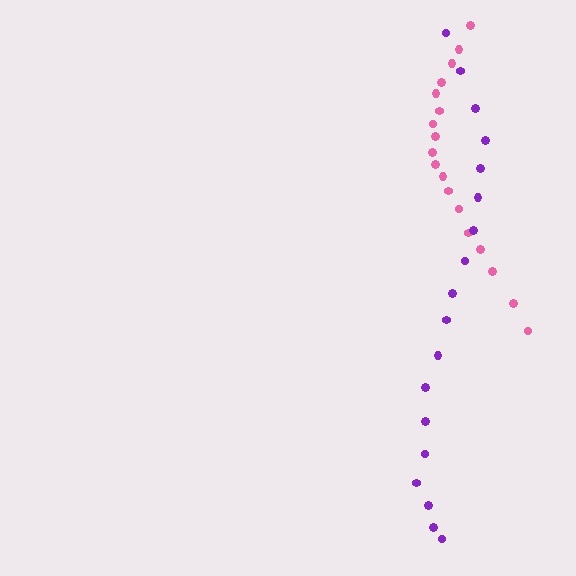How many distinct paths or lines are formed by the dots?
There are 2 distinct paths.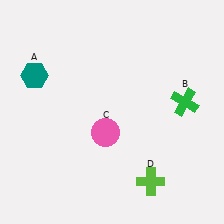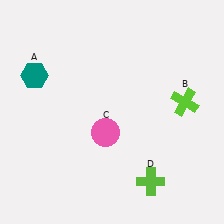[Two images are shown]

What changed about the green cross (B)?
In Image 1, B is green. In Image 2, it changed to lime.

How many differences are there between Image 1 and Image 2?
There is 1 difference between the two images.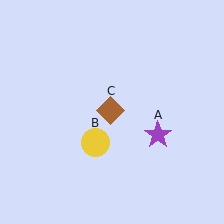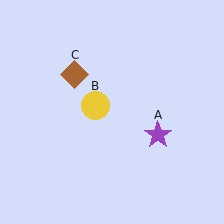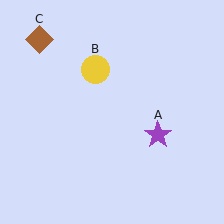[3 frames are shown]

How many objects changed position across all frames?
2 objects changed position: yellow circle (object B), brown diamond (object C).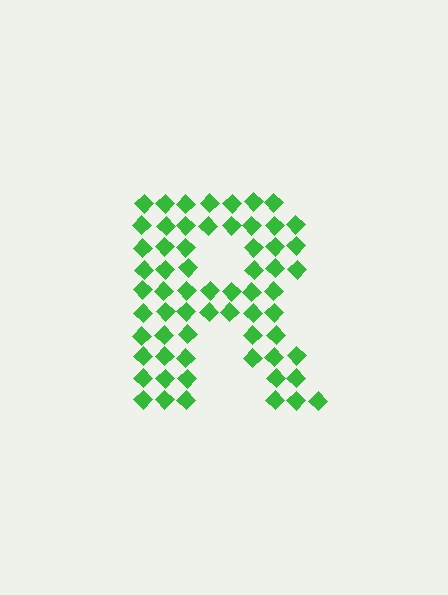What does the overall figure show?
The overall figure shows the letter R.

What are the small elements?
The small elements are diamonds.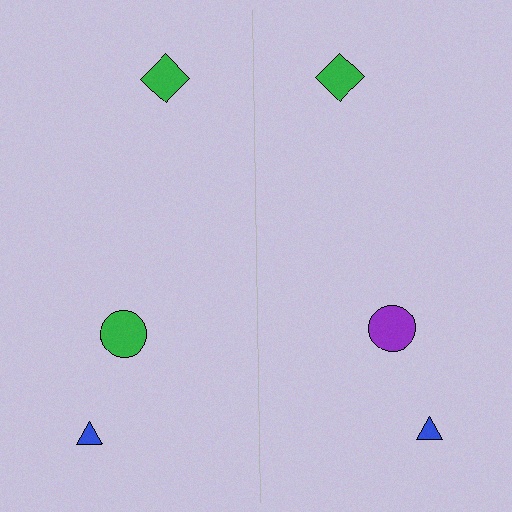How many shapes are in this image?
There are 6 shapes in this image.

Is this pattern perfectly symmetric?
No, the pattern is not perfectly symmetric. The purple circle on the right side breaks the symmetry — its mirror counterpart is green.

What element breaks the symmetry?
The purple circle on the right side breaks the symmetry — its mirror counterpart is green.